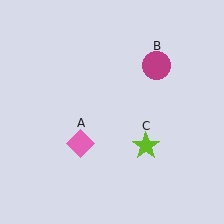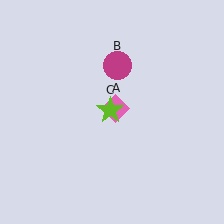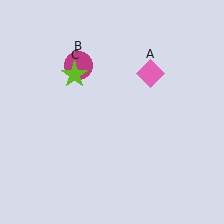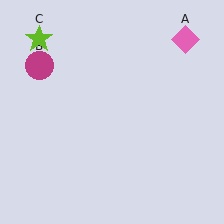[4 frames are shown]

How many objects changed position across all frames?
3 objects changed position: pink diamond (object A), magenta circle (object B), lime star (object C).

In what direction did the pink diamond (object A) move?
The pink diamond (object A) moved up and to the right.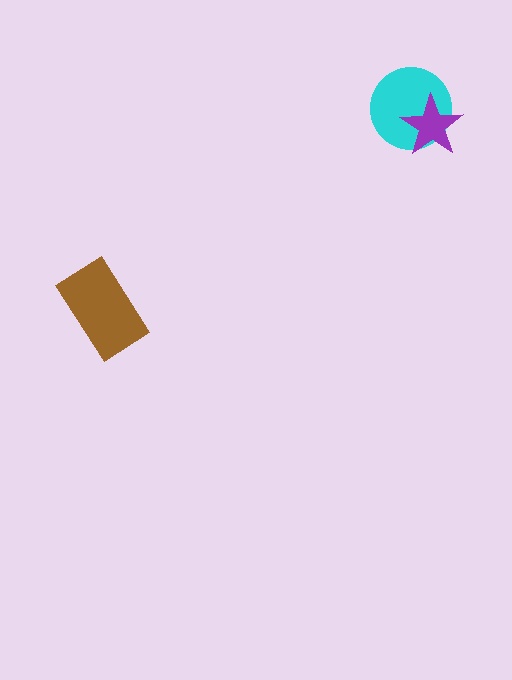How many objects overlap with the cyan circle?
1 object overlaps with the cyan circle.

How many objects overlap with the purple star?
1 object overlaps with the purple star.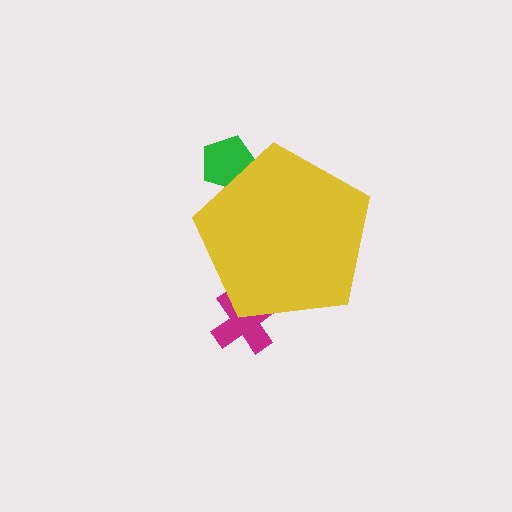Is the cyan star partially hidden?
Yes, the cyan star is partially hidden behind the yellow pentagon.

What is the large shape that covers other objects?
A yellow pentagon.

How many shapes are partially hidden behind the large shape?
3 shapes are partially hidden.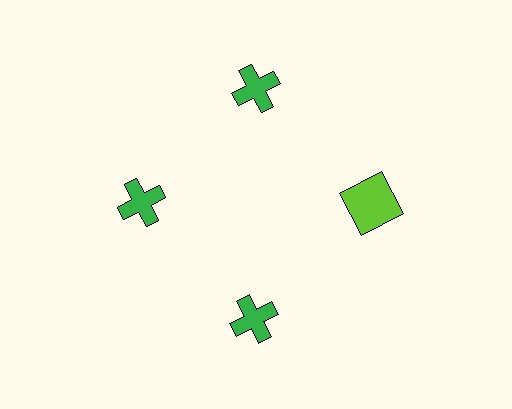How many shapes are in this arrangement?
There are 4 shapes arranged in a ring pattern.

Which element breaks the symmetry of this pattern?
The lime square at roughly the 3 o'clock position breaks the symmetry. All other shapes are green crosses.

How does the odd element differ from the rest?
It differs in both color (lime instead of green) and shape (square instead of cross).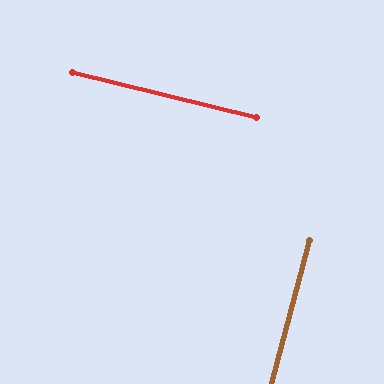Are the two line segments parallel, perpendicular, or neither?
Perpendicular — they meet at approximately 89°.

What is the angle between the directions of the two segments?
Approximately 89 degrees.